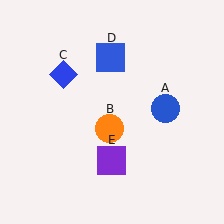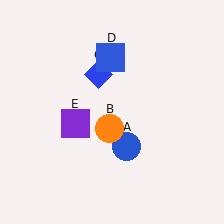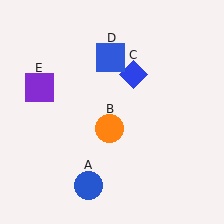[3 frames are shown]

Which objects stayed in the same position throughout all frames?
Orange circle (object B) and blue square (object D) remained stationary.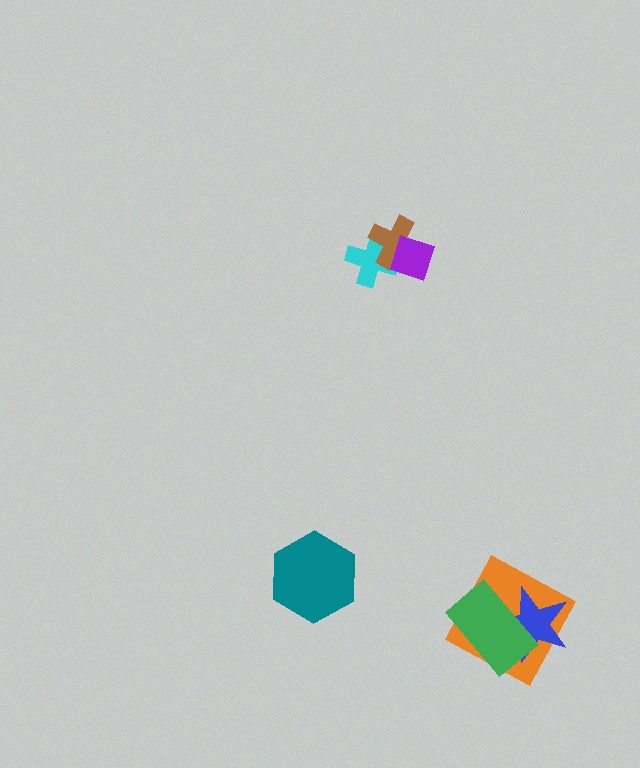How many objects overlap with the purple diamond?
2 objects overlap with the purple diamond.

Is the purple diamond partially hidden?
No, no other shape covers it.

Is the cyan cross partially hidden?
Yes, it is partially covered by another shape.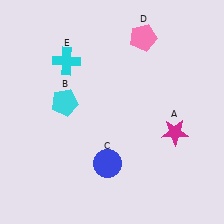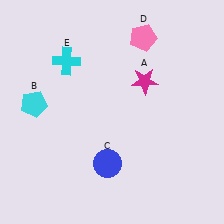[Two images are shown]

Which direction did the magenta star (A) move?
The magenta star (A) moved up.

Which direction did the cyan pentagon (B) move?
The cyan pentagon (B) moved left.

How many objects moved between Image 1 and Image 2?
2 objects moved between the two images.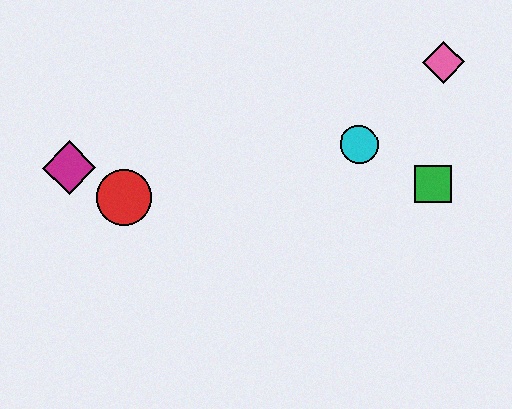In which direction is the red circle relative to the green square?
The red circle is to the left of the green square.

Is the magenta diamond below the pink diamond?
Yes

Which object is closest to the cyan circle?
The green square is closest to the cyan circle.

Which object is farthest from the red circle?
The pink diamond is farthest from the red circle.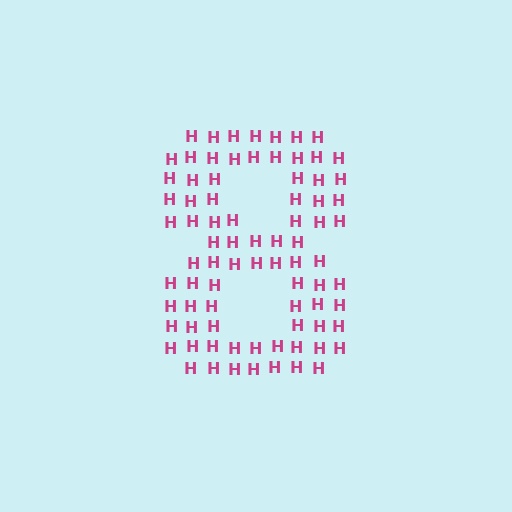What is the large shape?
The large shape is the digit 8.